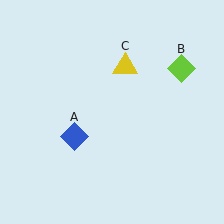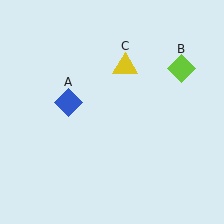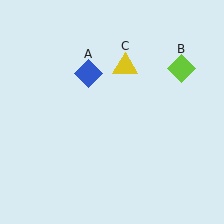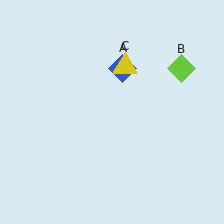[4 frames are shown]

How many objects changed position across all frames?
1 object changed position: blue diamond (object A).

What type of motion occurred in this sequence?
The blue diamond (object A) rotated clockwise around the center of the scene.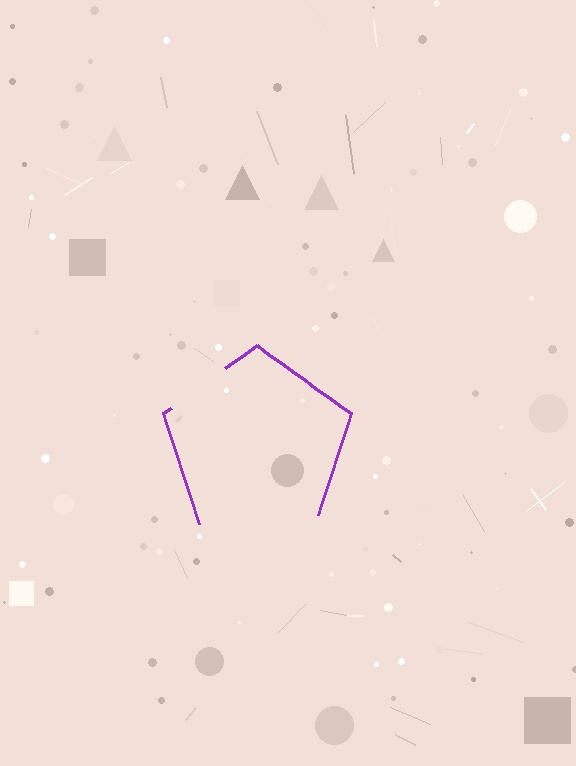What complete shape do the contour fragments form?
The contour fragments form a pentagon.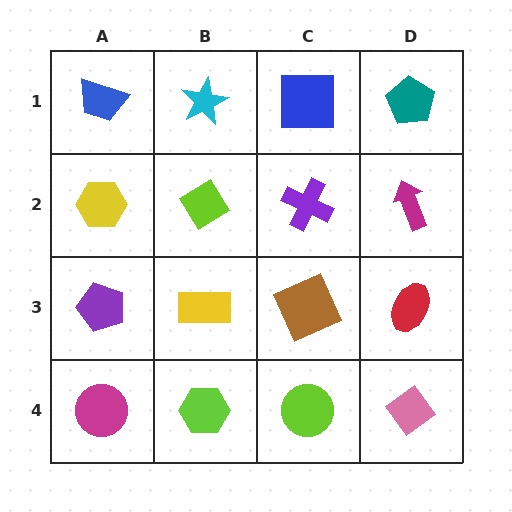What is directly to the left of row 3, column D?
A brown square.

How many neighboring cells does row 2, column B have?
4.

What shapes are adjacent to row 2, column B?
A cyan star (row 1, column B), a yellow rectangle (row 3, column B), a yellow hexagon (row 2, column A), a purple cross (row 2, column C).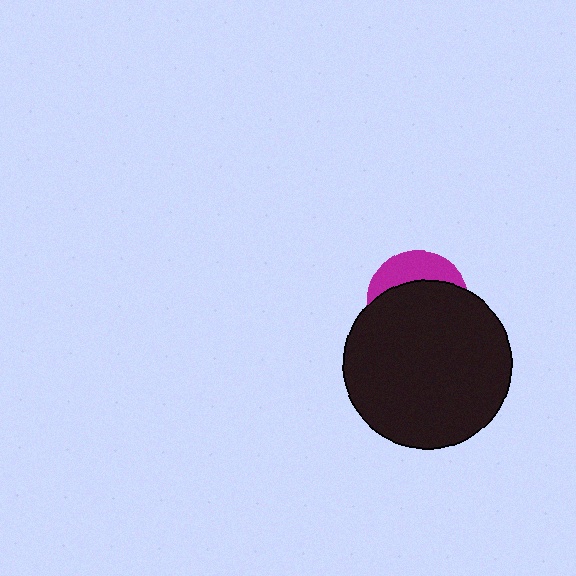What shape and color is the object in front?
The object in front is a black circle.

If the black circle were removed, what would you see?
You would see the complete magenta circle.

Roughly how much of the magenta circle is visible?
A small part of it is visible (roughly 31%).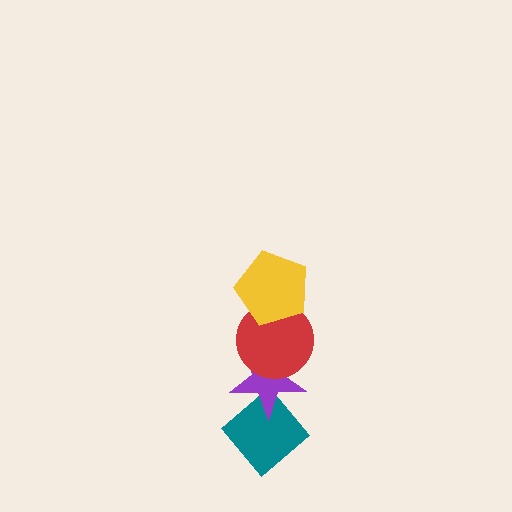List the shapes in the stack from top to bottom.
From top to bottom: the yellow pentagon, the red circle, the purple star, the teal diamond.